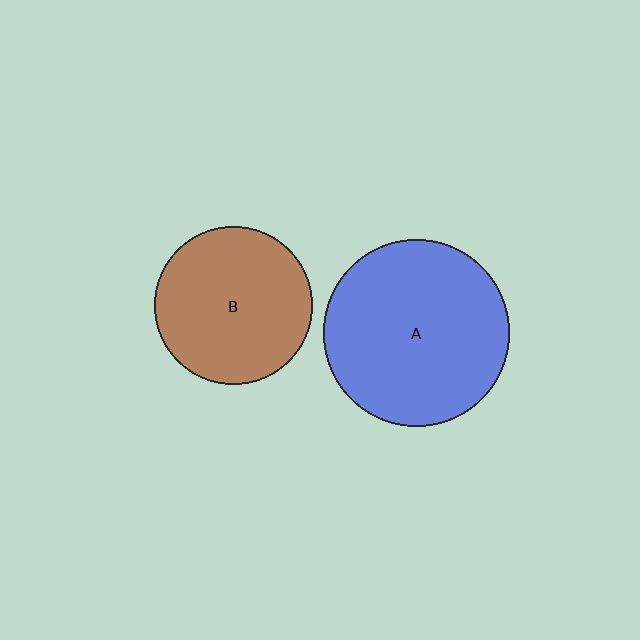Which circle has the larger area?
Circle A (blue).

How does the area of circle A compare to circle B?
Approximately 1.4 times.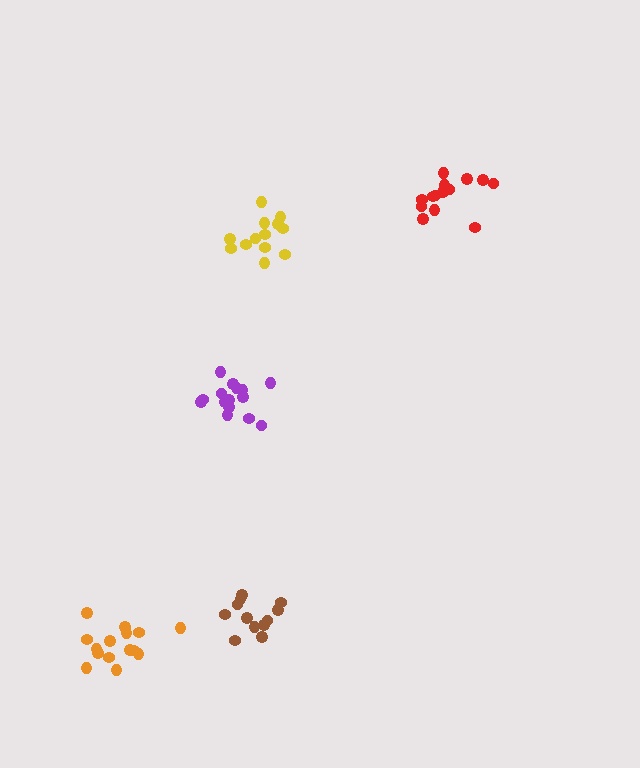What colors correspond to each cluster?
The clusters are colored: yellow, orange, purple, brown, red.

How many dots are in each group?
Group 1: 13 dots, Group 2: 15 dots, Group 3: 16 dots, Group 4: 12 dots, Group 5: 14 dots (70 total).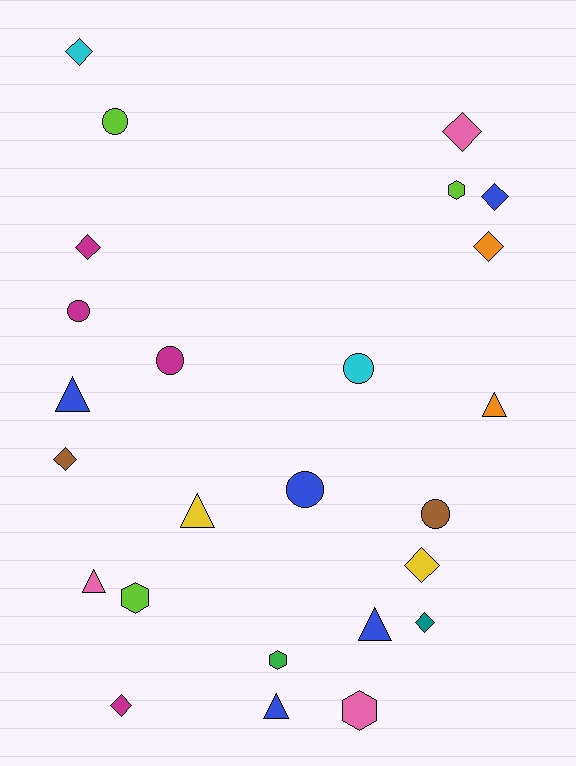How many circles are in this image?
There are 6 circles.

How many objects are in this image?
There are 25 objects.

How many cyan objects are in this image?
There are 2 cyan objects.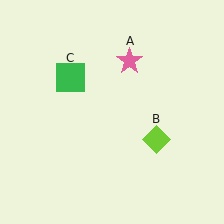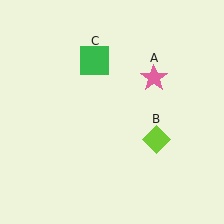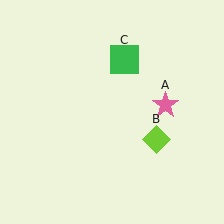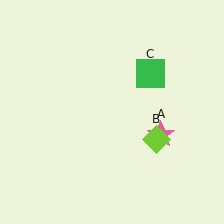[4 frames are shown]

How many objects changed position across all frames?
2 objects changed position: pink star (object A), green square (object C).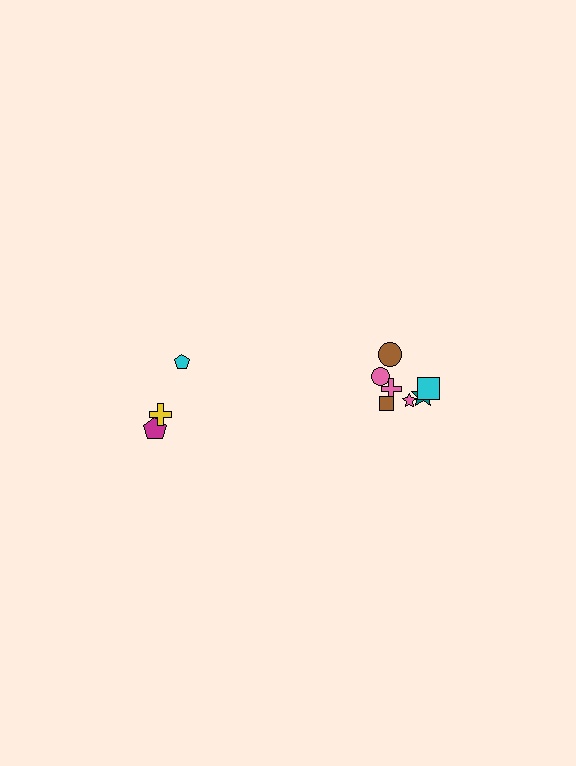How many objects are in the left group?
There are 3 objects.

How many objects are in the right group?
There are 7 objects.